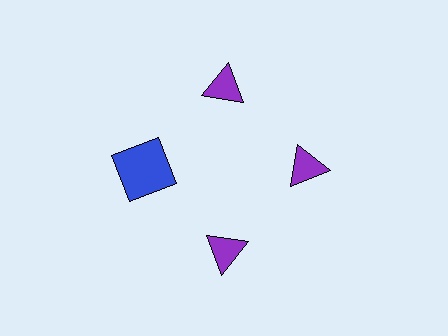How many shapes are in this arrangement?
There are 4 shapes arranged in a ring pattern.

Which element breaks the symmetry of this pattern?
The blue square at roughly the 9 o'clock position breaks the symmetry. All other shapes are purple triangles.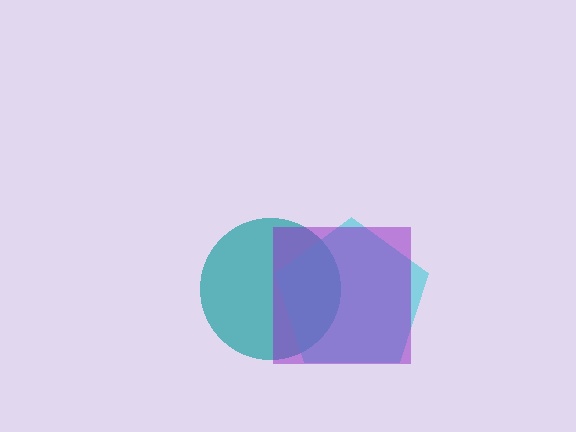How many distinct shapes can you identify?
There are 3 distinct shapes: a teal circle, a cyan pentagon, a purple square.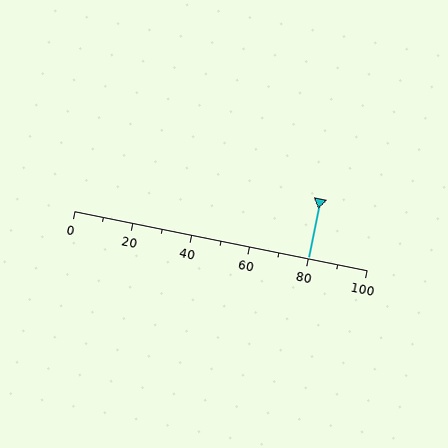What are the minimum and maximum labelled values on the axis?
The axis runs from 0 to 100.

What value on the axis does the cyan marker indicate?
The marker indicates approximately 80.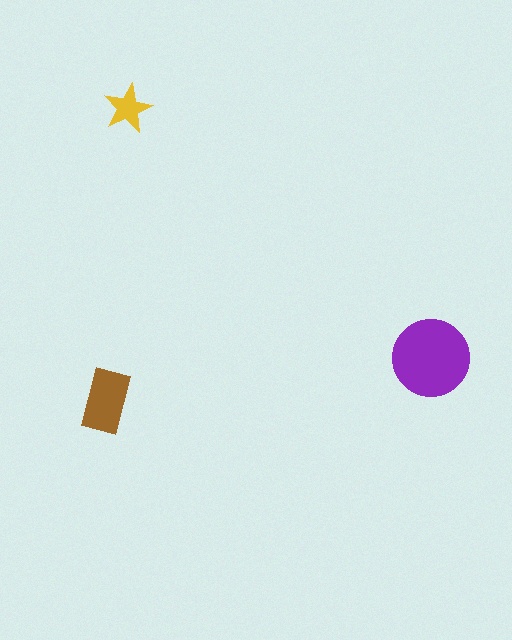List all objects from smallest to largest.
The yellow star, the brown rectangle, the purple circle.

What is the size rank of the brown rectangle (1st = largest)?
2nd.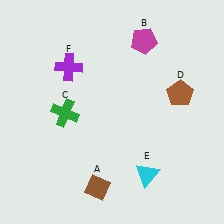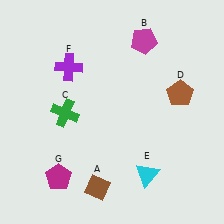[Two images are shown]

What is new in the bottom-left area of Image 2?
A magenta pentagon (G) was added in the bottom-left area of Image 2.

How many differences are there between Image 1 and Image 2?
There is 1 difference between the two images.